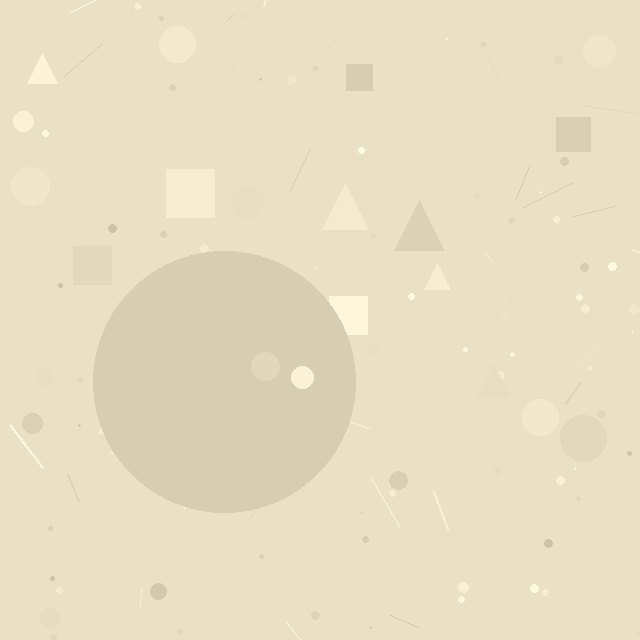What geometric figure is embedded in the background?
A circle is embedded in the background.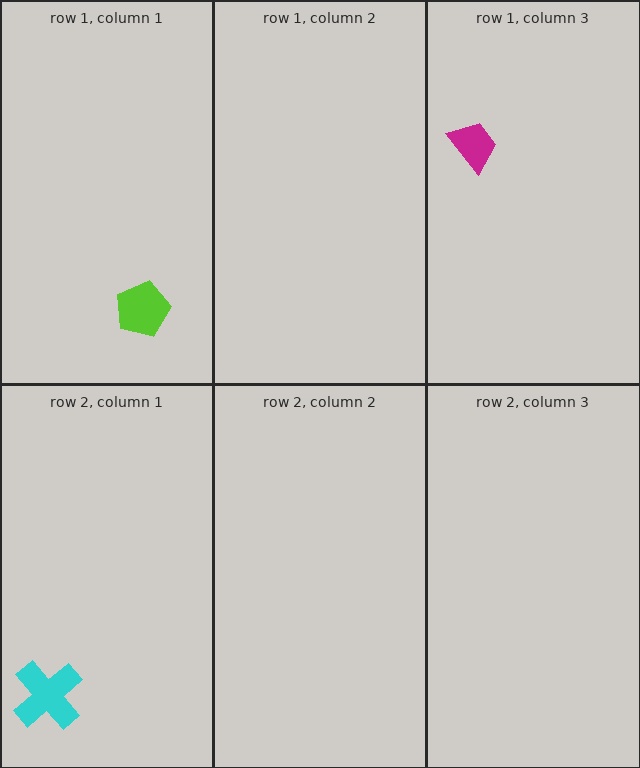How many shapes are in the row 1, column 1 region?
1.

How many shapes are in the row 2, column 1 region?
1.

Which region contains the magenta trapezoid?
The row 1, column 3 region.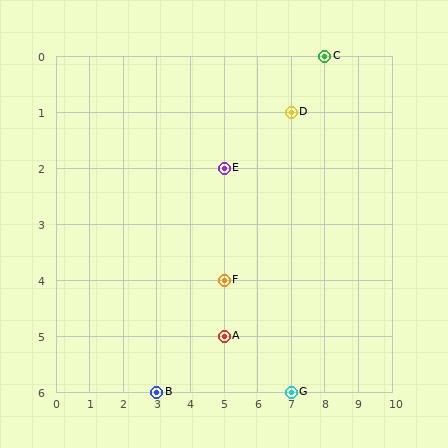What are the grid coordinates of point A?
Point A is at grid coordinates (5, 5).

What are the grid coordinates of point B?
Point B is at grid coordinates (3, 6).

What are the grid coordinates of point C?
Point C is at grid coordinates (8, 0).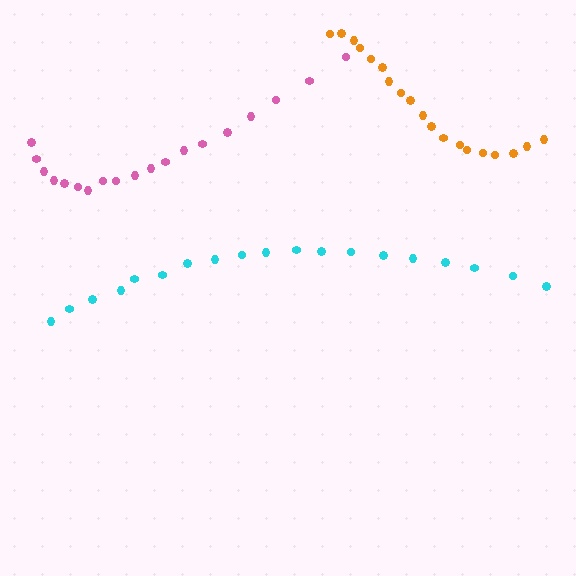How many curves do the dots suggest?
There are 3 distinct paths.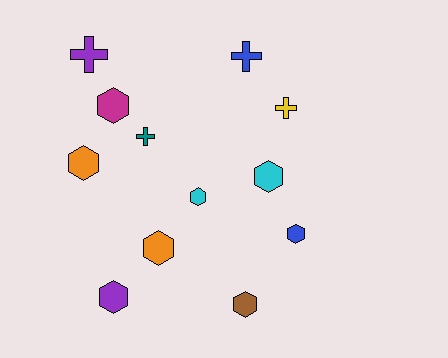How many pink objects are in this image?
There are no pink objects.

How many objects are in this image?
There are 12 objects.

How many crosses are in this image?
There are 4 crosses.